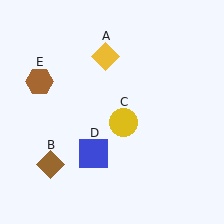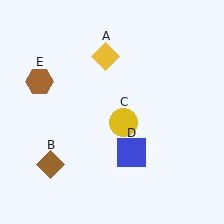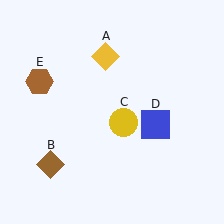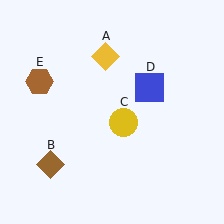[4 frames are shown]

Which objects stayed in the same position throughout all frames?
Yellow diamond (object A) and brown diamond (object B) and yellow circle (object C) and brown hexagon (object E) remained stationary.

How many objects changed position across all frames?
1 object changed position: blue square (object D).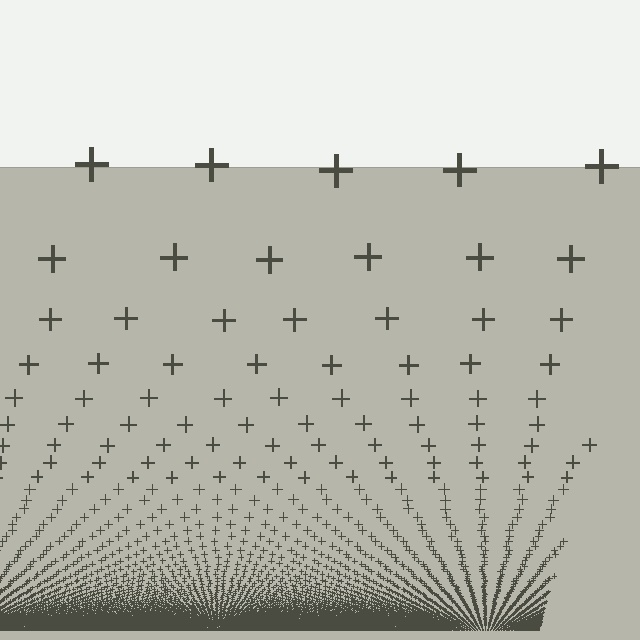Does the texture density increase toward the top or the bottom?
Density increases toward the bottom.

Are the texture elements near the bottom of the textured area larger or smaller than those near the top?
Smaller. The gradient is inverted — elements near the bottom are smaller and denser.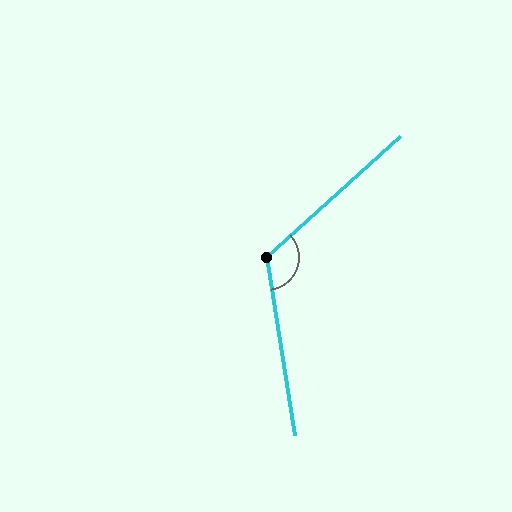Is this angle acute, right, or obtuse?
It is obtuse.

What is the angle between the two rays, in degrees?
Approximately 123 degrees.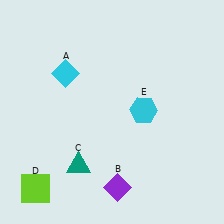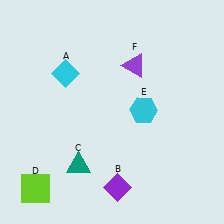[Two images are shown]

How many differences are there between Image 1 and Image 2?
There is 1 difference between the two images.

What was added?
A purple triangle (F) was added in Image 2.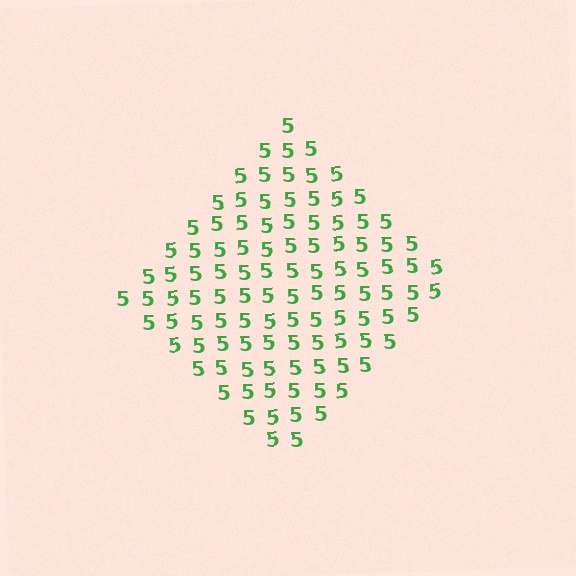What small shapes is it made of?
It is made of small digit 5's.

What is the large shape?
The large shape is a diamond.